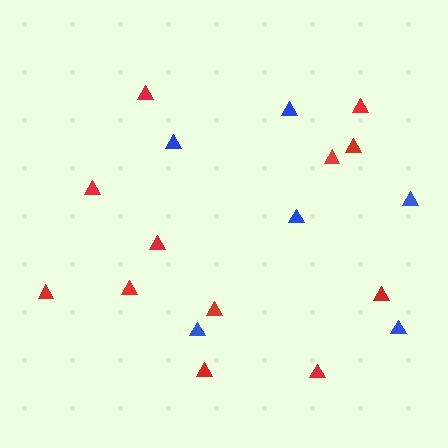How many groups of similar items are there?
There are 2 groups: one group of blue triangles (6) and one group of red triangles (12).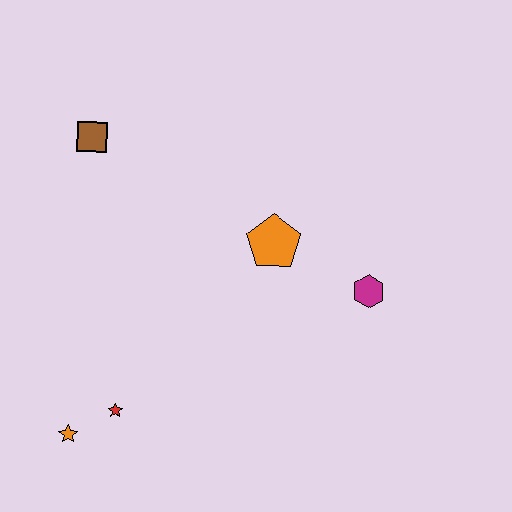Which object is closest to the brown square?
The orange pentagon is closest to the brown square.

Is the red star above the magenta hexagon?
No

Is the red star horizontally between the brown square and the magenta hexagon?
Yes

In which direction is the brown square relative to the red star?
The brown square is above the red star.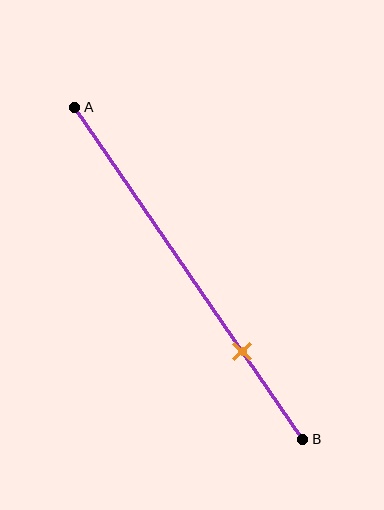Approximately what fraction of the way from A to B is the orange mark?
The orange mark is approximately 75% of the way from A to B.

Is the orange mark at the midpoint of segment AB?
No, the mark is at about 75% from A, not at the 50% midpoint.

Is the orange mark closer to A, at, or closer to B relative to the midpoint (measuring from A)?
The orange mark is closer to point B than the midpoint of segment AB.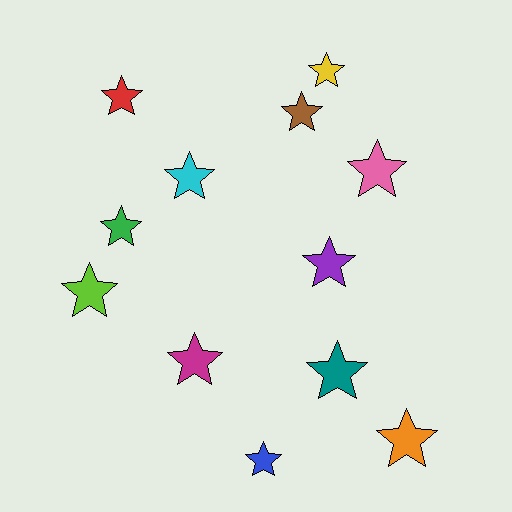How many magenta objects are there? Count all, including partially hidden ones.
There is 1 magenta object.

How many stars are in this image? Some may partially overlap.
There are 12 stars.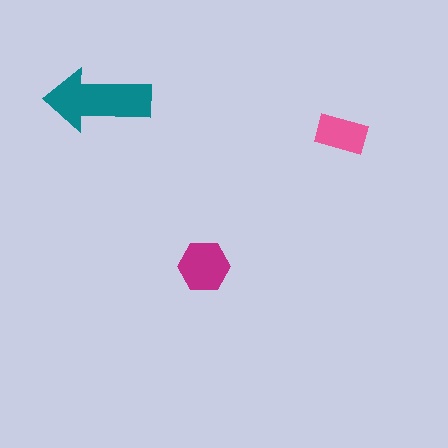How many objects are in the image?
There are 3 objects in the image.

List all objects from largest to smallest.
The teal arrow, the magenta hexagon, the pink rectangle.